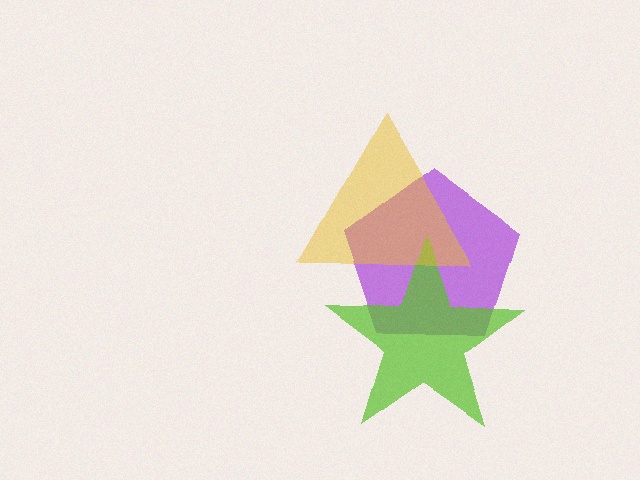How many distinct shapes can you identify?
There are 3 distinct shapes: a purple pentagon, a lime star, a yellow triangle.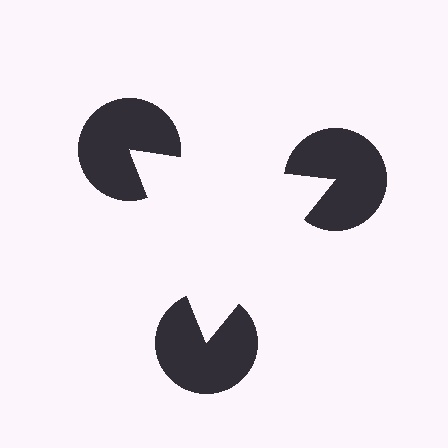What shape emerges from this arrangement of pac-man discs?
An illusory triangle — its edges are inferred from the aligned wedge cuts in the pac-man discs, not physically drawn.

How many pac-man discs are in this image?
There are 3 — one at each vertex of the illusory triangle.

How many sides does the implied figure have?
3 sides.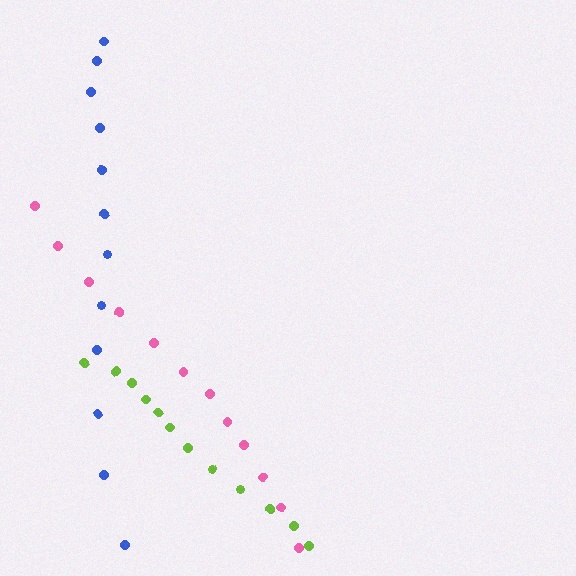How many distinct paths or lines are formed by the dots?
There are 3 distinct paths.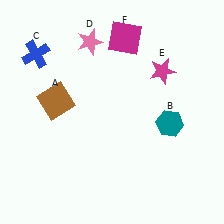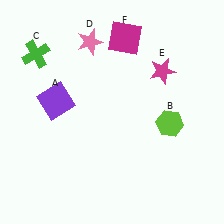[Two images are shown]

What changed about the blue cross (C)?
In Image 1, C is blue. In Image 2, it changed to green.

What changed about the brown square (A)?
In Image 1, A is brown. In Image 2, it changed to purple.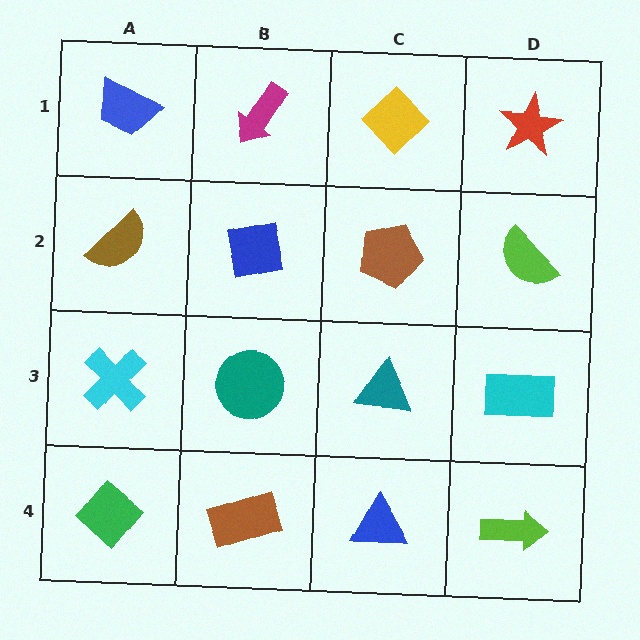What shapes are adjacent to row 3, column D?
A lime semicircle (row 2, column D), a lime arrow (row 4, column D), a teal triangle (row 3, column C).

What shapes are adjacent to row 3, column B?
A blue square (row 2, column B), a brown rectangle (row 4, column B), a cyan cross (row 3, column A), a teal triangle (row 3, column C).